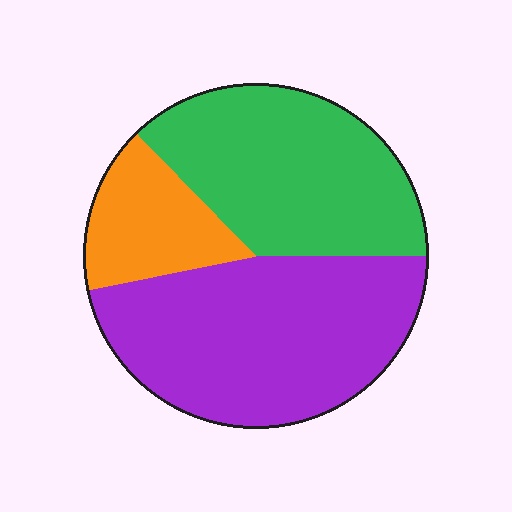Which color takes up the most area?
Purple, at roughly 45%.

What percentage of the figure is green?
Green covers around 35% of the figure.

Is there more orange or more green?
Green.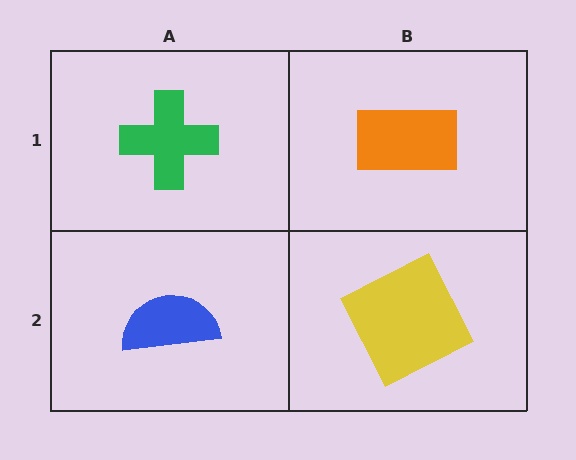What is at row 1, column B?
An orange rectangle.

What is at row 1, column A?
A green cross.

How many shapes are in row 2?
2 shapes.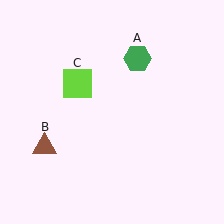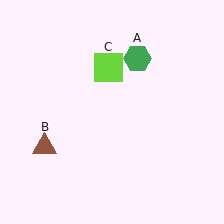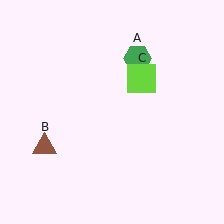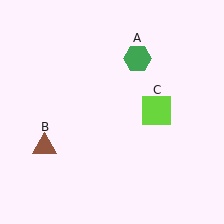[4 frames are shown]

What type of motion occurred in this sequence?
The lime square (object C) rotated clockwise around the center of the scene.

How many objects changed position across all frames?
1 object changed position: lime square (object C).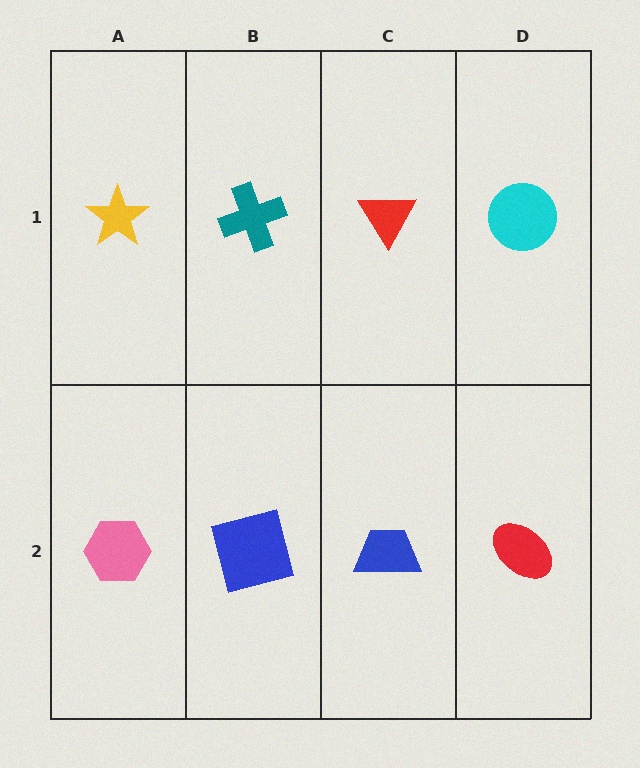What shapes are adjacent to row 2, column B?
A teal cross (row 1, column B), a pink hexagon (row 2, column A), a blue trapezoid (row 2, column C).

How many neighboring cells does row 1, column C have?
3.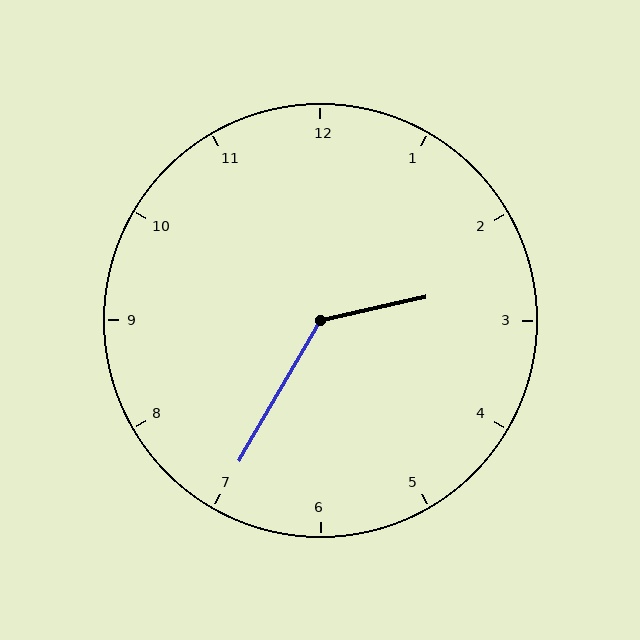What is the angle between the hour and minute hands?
Approximately 132 degrees.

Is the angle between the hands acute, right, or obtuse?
It is obtuse.